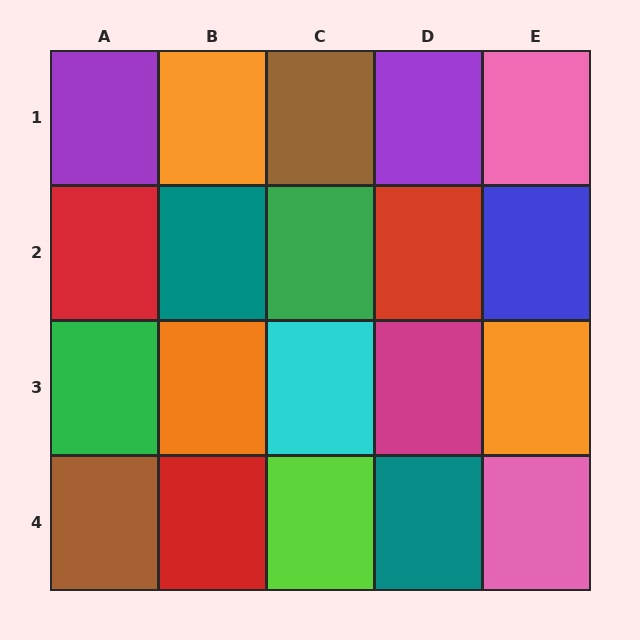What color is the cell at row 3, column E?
Orange.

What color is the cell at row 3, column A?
Green.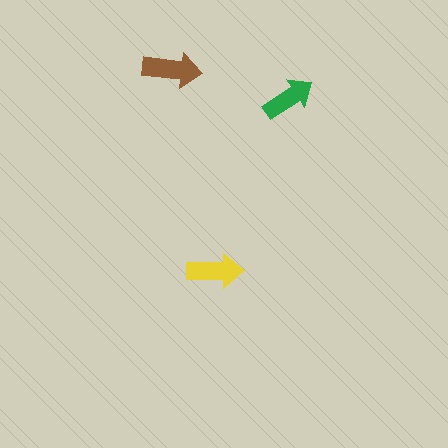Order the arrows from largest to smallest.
the brown one, the yellow one, the green one.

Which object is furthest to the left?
The brown arrow is leftmost.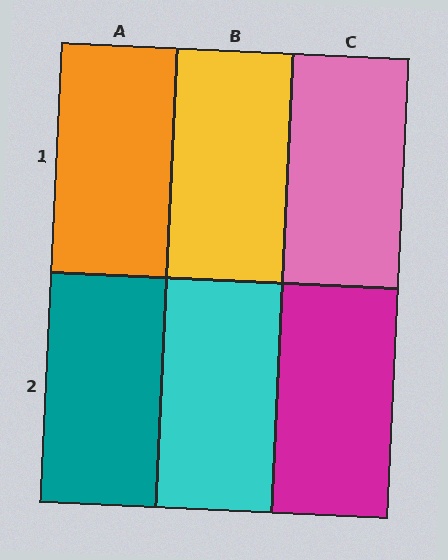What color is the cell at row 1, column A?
Orange.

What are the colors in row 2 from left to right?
Teal, cyan, magenta.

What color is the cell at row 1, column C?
Pink.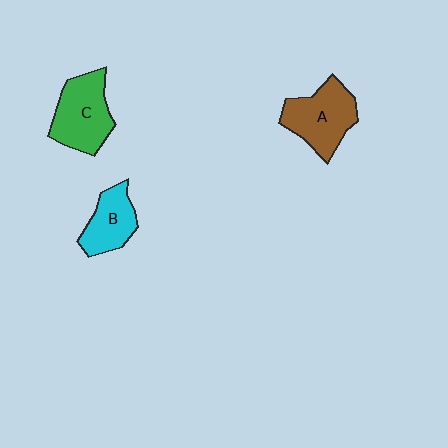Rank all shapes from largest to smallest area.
From largest to smallest: C (green), A (brown), B (cyan).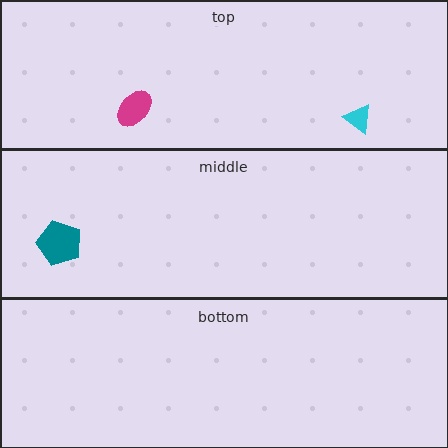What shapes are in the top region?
The magenta ellipse, the cyan triangle.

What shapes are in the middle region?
The teal pentagon.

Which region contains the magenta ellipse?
The top region.